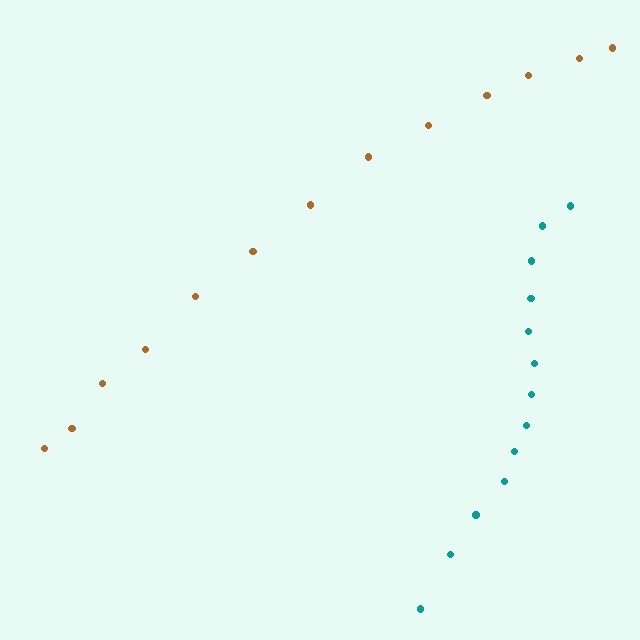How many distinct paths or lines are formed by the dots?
There are 2 distinct paths.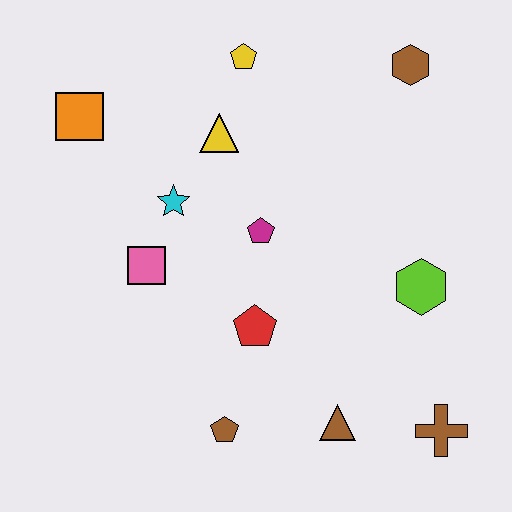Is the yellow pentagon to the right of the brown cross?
No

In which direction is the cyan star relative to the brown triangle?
The cyan star is above the brown triangle.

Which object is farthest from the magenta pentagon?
The brown cross is farthest from the magenta pentagon.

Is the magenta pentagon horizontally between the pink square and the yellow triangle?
No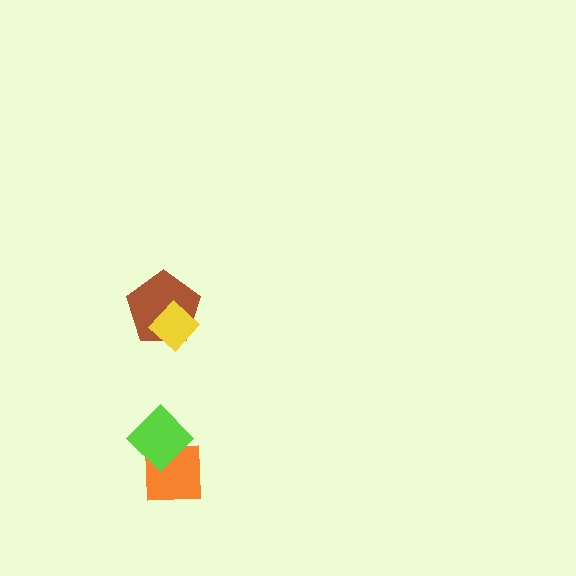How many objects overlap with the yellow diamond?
1 object overlaps with the yellow diamond.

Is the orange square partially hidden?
Yes, it is partially covered by another shape.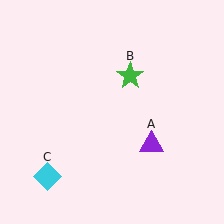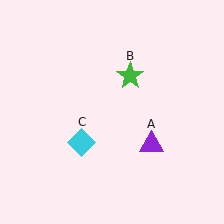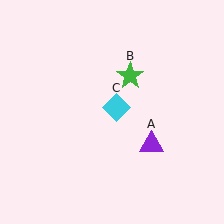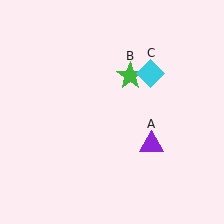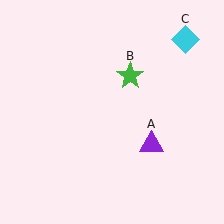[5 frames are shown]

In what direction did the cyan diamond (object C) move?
The cyan diamond (object C) moved up and to the right.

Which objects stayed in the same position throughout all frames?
Purple triangle (object A) and green star (object B) remained stationary.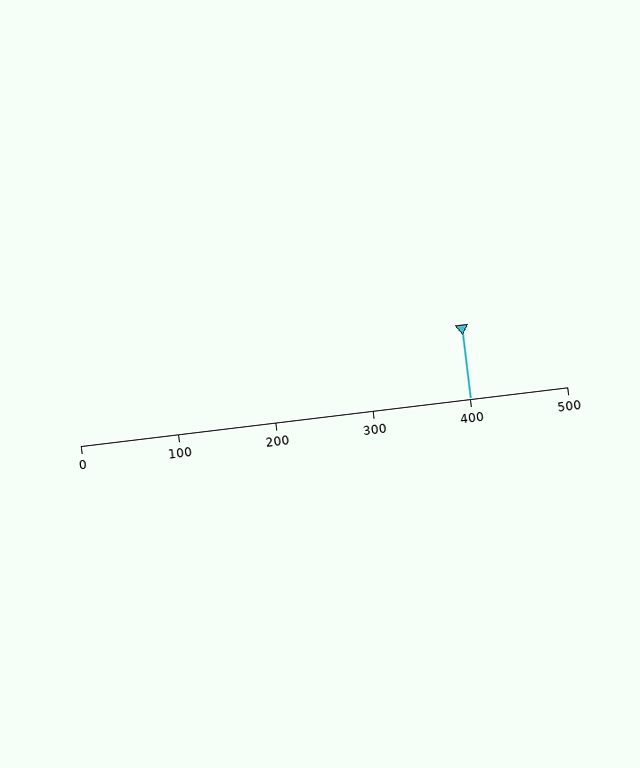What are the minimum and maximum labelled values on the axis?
The axis runs from 0 to 500.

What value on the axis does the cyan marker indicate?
The marker indicates approximately 400.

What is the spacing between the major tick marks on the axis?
The major ticks are spaced 100 apart.